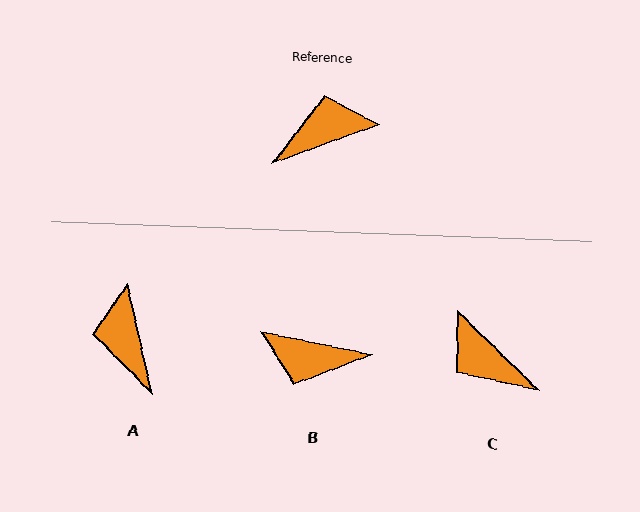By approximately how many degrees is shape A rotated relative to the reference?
Approximately 82 degrees counter-clockwise.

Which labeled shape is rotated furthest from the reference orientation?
B, about 148 degrees away.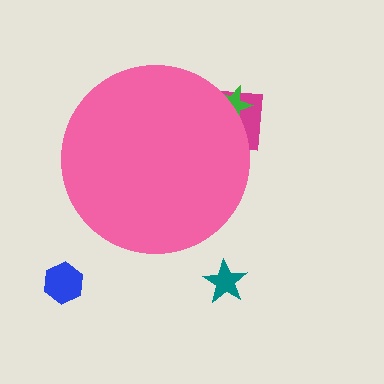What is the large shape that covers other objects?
A pink circle.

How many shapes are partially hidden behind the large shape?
2 shapes are partially hidden.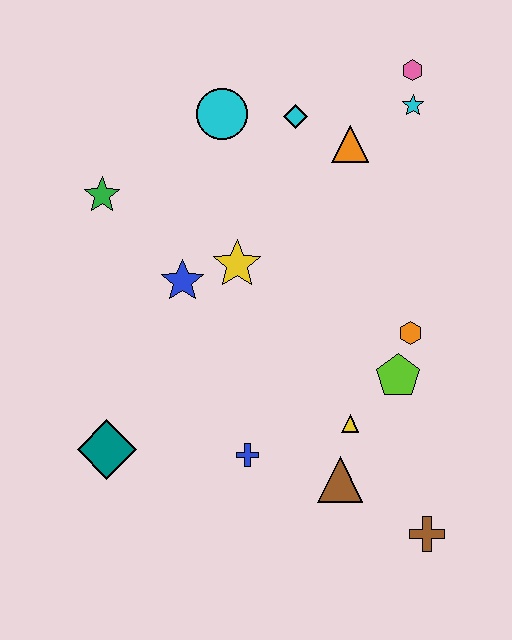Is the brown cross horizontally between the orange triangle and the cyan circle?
No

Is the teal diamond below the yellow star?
Yes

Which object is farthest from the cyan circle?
The brown cross is farthest from the cyan circle.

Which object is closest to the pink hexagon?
The cyan star is closest to the pink hexagon.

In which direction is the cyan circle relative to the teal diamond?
The cyan circle is above the teal diamond.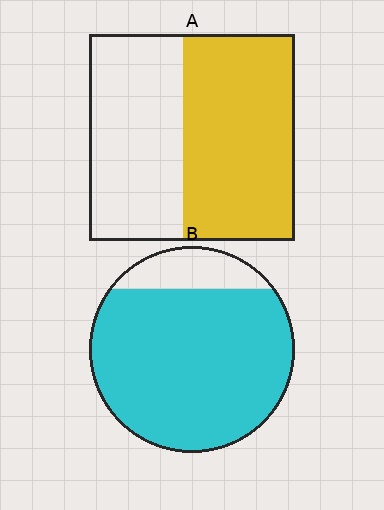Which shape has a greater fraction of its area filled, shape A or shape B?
Shape B.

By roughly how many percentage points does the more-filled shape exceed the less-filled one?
By roughly 30 percentage points (B over A).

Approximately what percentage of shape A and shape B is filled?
A is approximately 55% and B is approximately 85%.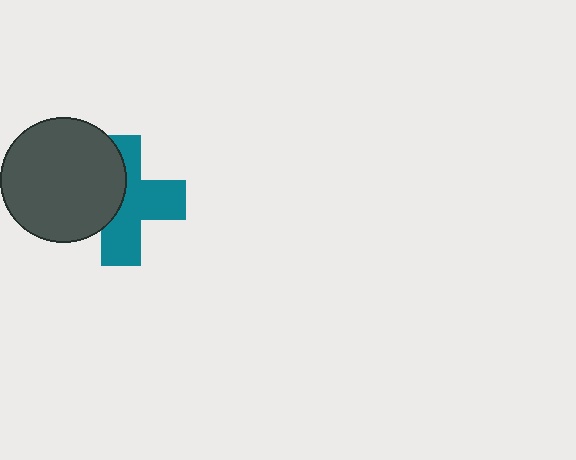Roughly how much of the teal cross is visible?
About half of it is visible (roughly 59%).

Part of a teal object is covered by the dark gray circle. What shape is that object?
It is a cross.